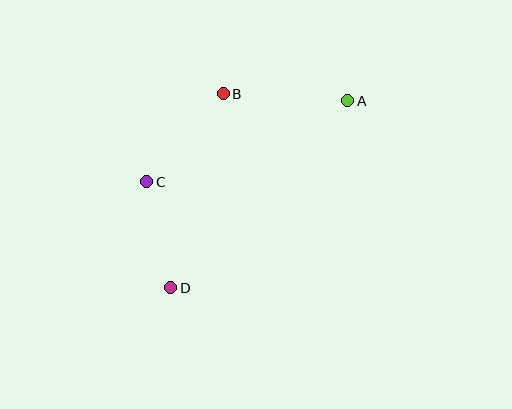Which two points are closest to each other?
Points C and D are closest to each other.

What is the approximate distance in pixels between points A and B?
The distance between A and B is approximately 125 pixels.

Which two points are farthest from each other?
Points A and D are farthest from each other.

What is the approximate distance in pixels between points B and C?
The distance between B and C is approximately 117 pixels.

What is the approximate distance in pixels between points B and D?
The distance between B and D is approximately 201 pixels.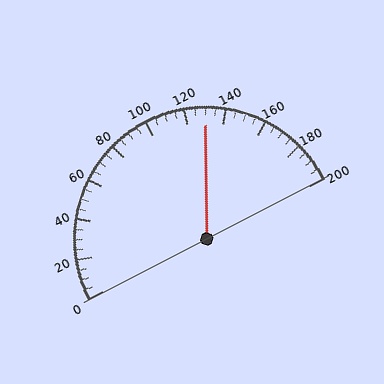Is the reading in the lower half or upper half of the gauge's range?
The reading is in the upper half of the range (0 to 200).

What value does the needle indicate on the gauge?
The needle indicates approximately 130.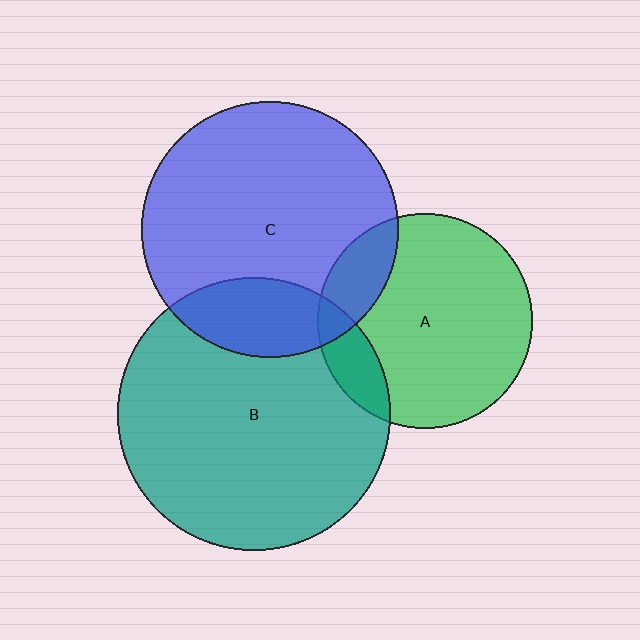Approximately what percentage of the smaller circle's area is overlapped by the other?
Approximately 15%.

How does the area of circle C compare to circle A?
Approximately 1.4 times.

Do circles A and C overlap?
Yes.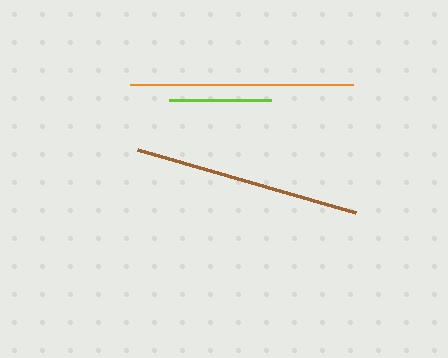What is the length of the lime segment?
The lime segment is approximately 102 pixels long.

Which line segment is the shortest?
The lime line is the shortest at approximately 102 pixels.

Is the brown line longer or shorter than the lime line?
The brown line is longer than the lime line.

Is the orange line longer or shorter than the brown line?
The brown line is longer than the orange line.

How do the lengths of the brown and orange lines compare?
The brown and orange lines are approximately the same length.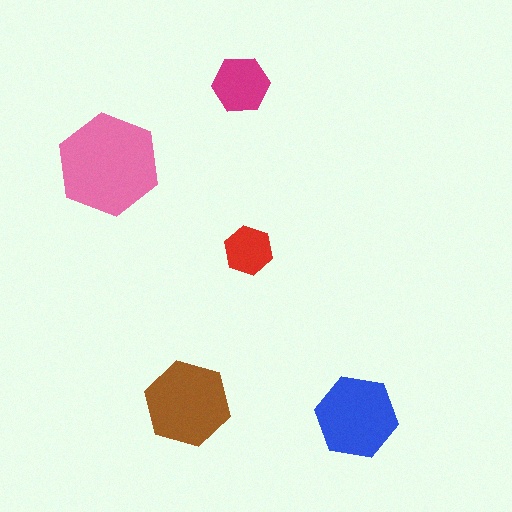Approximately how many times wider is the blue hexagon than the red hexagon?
About 1.5 times wider.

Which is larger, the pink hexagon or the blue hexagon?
The pink one.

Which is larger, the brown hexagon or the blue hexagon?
The brown one.